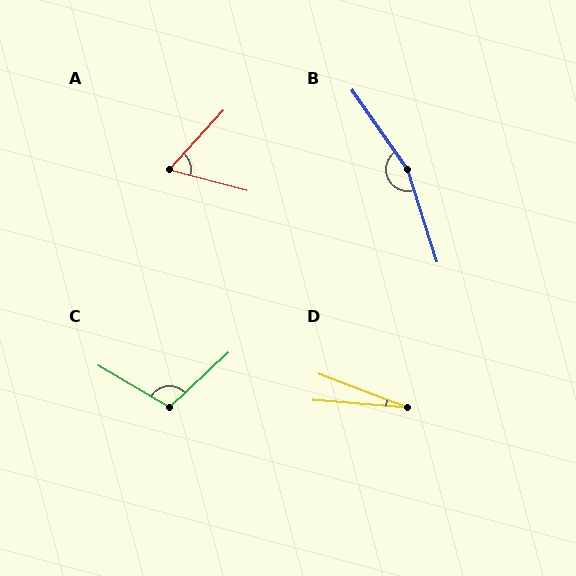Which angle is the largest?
B, at approximately 163 degrees.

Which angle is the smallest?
D, at approximately 16 degrees.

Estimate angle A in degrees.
Approximately 63 degrees.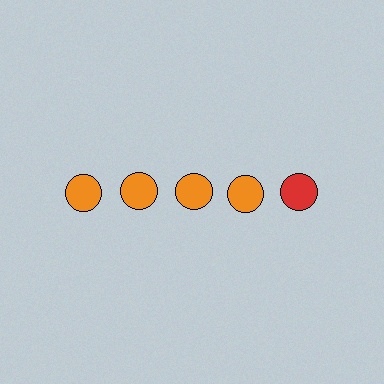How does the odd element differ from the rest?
It has a different color: red instead of orange.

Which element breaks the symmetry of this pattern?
The red circle in the top row, rightmost column breaks the symmetry. All other shapes are orange circles.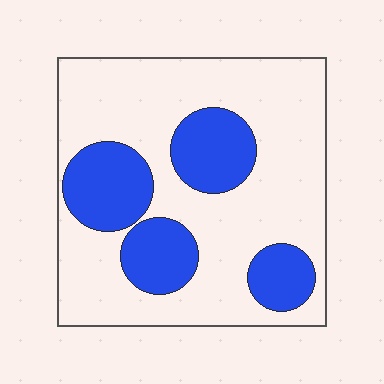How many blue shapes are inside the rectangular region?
4.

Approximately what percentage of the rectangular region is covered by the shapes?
Approximately 30%.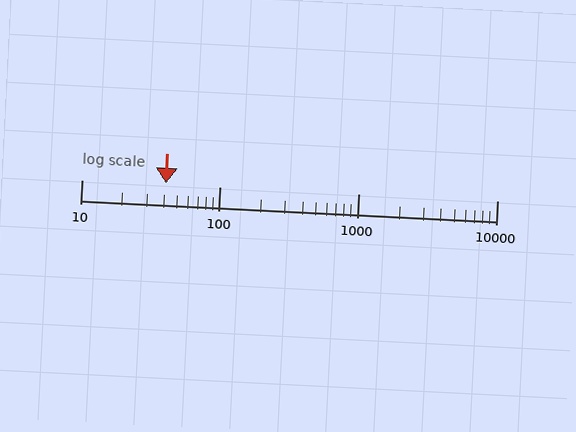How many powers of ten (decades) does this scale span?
The scale spans 3 decades, from 10 to 10000.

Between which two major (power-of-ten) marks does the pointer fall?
The pointer is between 10 and 100.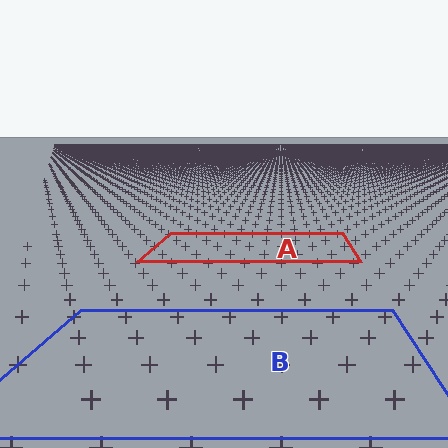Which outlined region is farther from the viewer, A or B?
Region A is farther from the viewer — the texture elements inside it appear smaller and more densely packed.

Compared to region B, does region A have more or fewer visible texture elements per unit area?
Region A has more texture elements per unit area — they are packed more densely because it is farther away.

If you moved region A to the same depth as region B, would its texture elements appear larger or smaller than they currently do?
They would appear larger. At a closer depth, the same texture elements are projected at a bigger on-screen size.